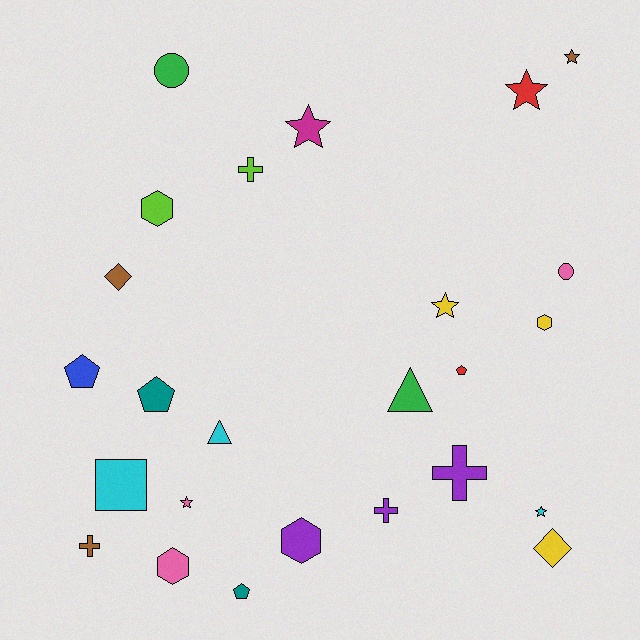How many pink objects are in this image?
There are 3 pink objects.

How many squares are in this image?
There is 1 square.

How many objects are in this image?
There are 25 objects.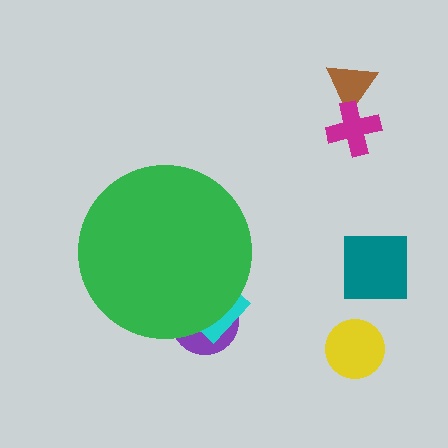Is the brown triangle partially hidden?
No, the brown triangle is fully visible.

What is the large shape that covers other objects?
A green circle.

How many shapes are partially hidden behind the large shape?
2 shapes are partially hidden.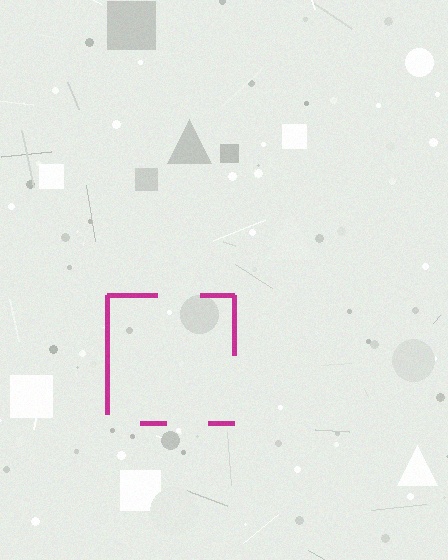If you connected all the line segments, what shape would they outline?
They would outline a square.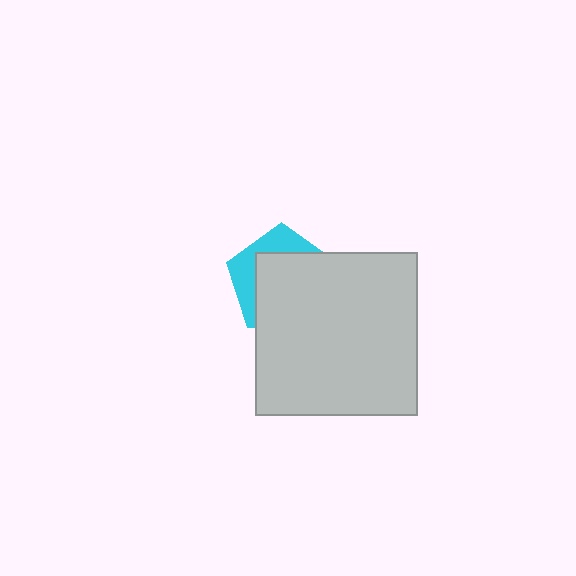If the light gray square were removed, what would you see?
You would see the complete cyan pentagon.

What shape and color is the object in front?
The object in front is a light gray square.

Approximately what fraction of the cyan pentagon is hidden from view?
Roughly 67% of the cyan pentagon is hidden behind the light gray square.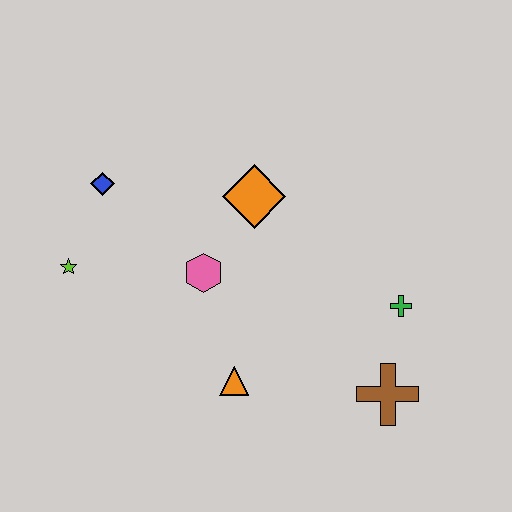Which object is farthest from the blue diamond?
The brown cross is farthest from the blue diamond.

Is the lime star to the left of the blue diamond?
Yes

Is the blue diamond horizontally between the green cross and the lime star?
Yes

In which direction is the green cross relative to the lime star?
The green cross is to the right of the lime star.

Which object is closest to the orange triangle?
The pink hexagon is closest to the orange triangle.